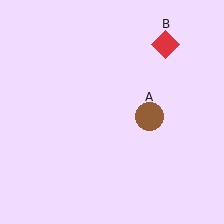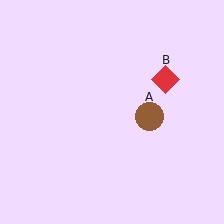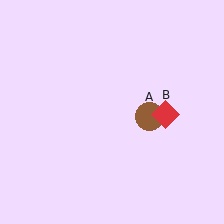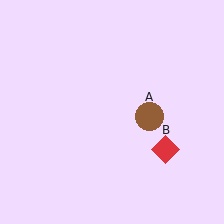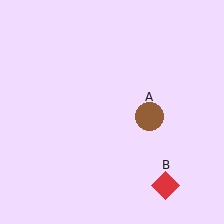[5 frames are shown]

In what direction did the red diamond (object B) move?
The red diamond (object B) moved down.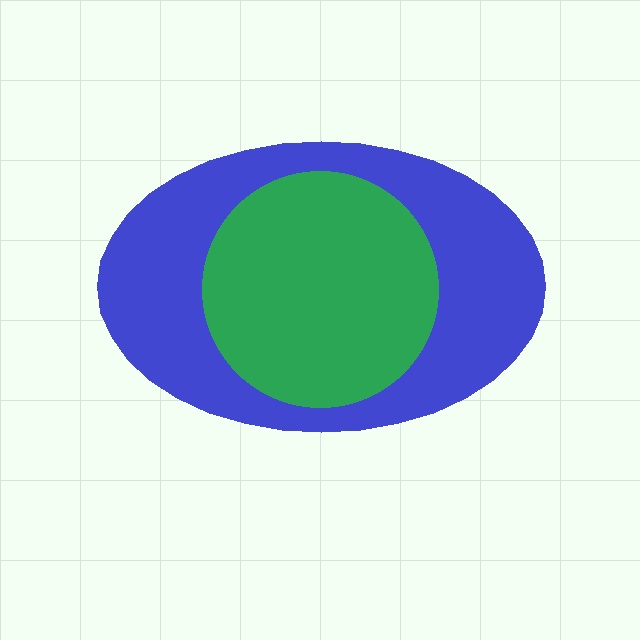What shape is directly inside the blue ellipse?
The green circle.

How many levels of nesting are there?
2.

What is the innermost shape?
The green circle.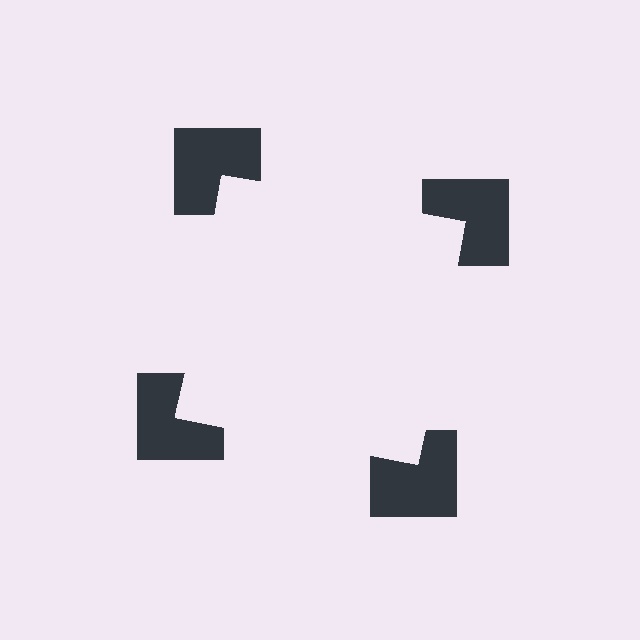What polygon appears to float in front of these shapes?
An illusory square — its edges are inferred from the aligned wedge cuts in the notched squares, not physically drawn.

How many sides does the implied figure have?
4 sides.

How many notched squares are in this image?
There are 4 — one at each vertex of the illusory square.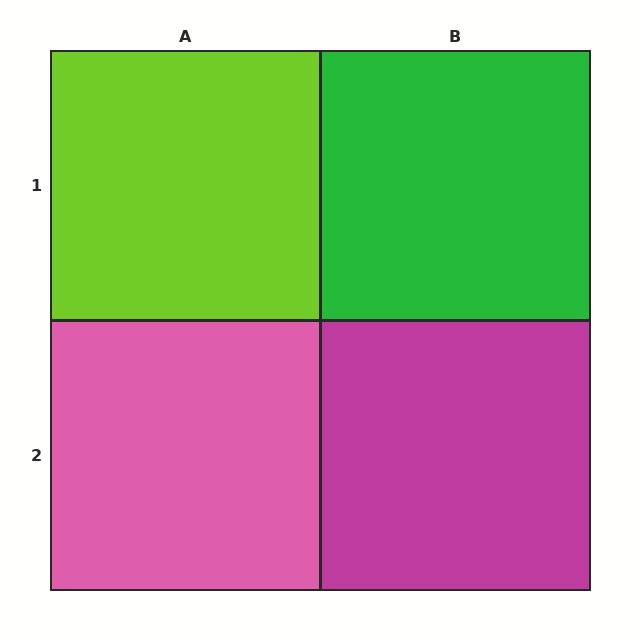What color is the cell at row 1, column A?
Lime.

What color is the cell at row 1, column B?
Green.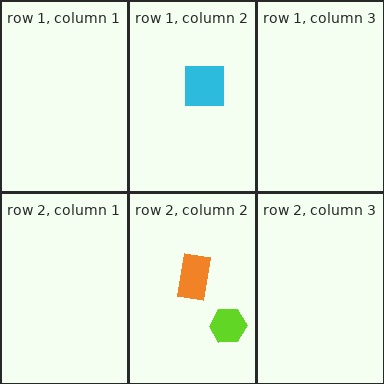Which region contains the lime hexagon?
The row 2, column 2 region.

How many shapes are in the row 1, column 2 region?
1.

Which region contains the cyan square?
The row 1, column 2 region.